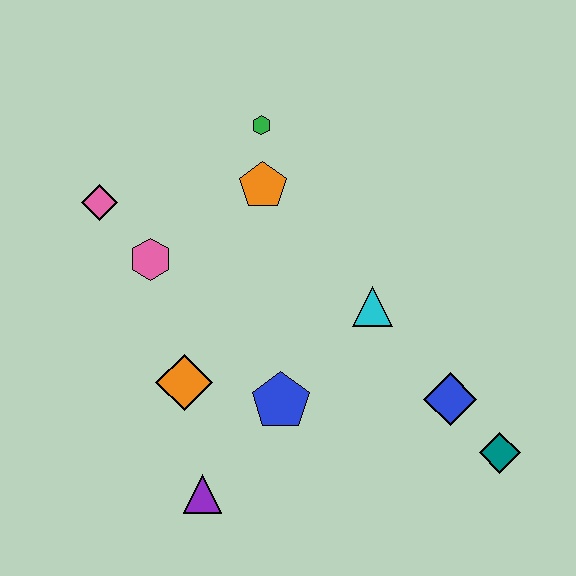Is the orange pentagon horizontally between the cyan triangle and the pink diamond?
Yes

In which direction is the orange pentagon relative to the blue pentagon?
The orange pentagon is above the blue pentagon.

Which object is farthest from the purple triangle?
The green hexagon is farthest from the purple triangle.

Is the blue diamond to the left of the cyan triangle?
No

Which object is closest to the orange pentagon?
The green hexagon is closest to the orange pentagon.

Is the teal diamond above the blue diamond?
No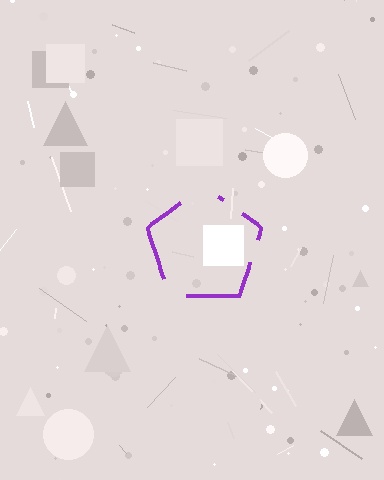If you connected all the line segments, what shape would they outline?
They would outline a pentagon.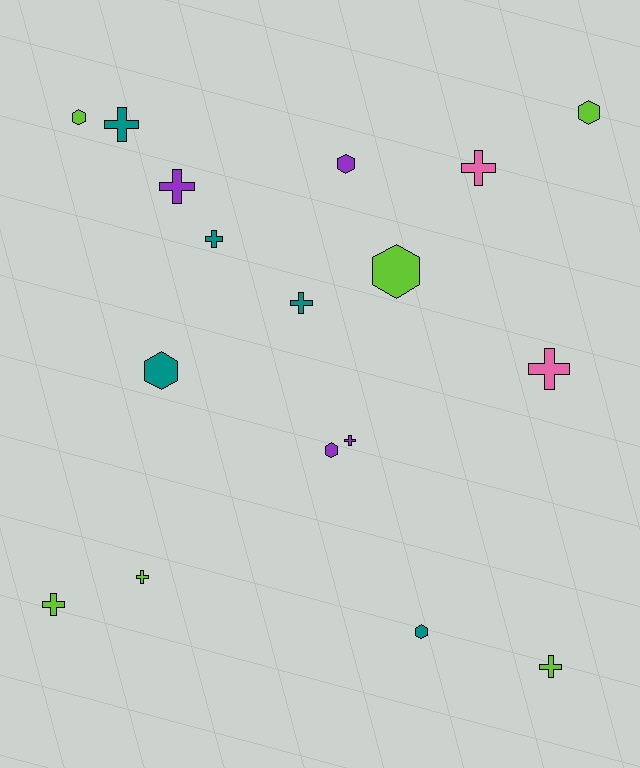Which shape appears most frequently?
Cross, with 10 objects.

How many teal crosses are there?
There are 3 teal crosses.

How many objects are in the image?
There are 17 objects.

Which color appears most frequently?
Lime, with 6 objects.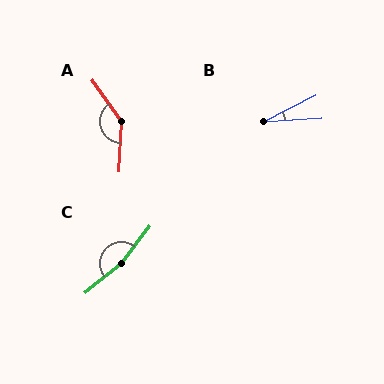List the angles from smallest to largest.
B (23°), A (142°), C (166°).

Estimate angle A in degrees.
Approximately 142 degrees.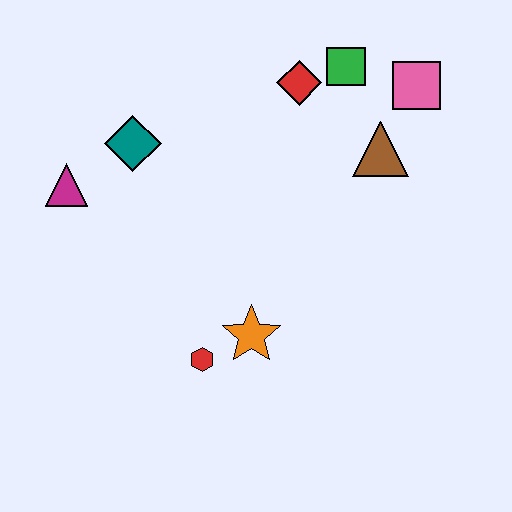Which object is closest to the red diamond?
The green square is closest to the red diamond.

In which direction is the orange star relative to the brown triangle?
The orange star is below the brown triangle.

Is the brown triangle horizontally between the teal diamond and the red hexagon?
No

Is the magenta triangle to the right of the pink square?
No